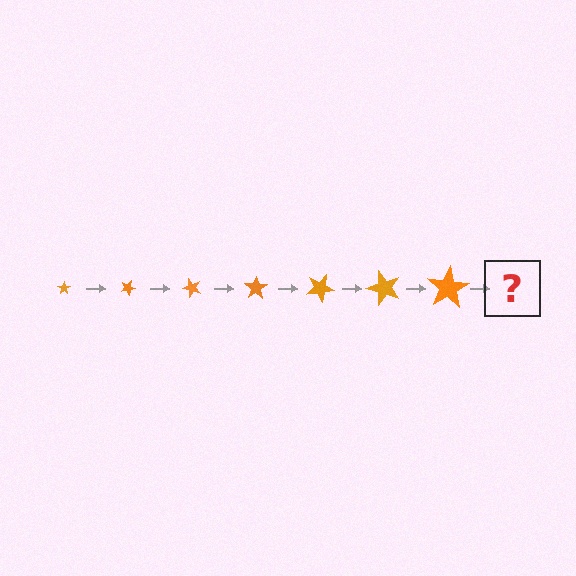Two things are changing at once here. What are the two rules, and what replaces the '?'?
The two rules are that the star grows larger each step and it rotates 25 degrees each step. The '?' should be a star, larger than the previous one and rotated 175 degrees from the start.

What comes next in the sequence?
The next element should be a star, larger than the previous one and rotated 175 degrees from the start.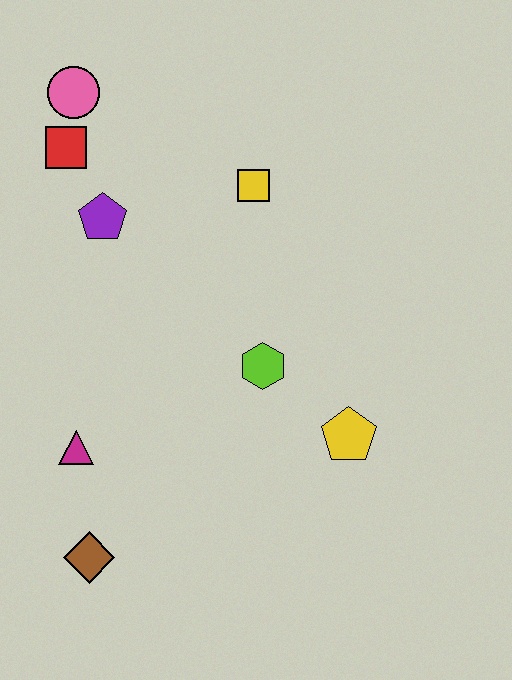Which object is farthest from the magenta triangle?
The pink circle is farthest from the magenta triangle.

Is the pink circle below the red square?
No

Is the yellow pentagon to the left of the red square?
No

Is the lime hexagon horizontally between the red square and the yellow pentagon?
Yes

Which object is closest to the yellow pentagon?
The lime hexagon is closest to the yellow pentagon.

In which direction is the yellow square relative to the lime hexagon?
The yellow square is above the lime hexagon.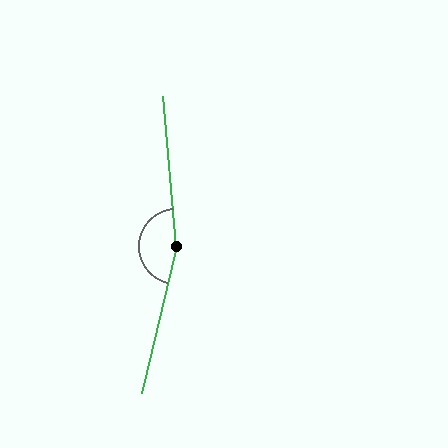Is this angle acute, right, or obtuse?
It is obtuse.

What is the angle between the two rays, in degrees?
Approximately 162 degrees.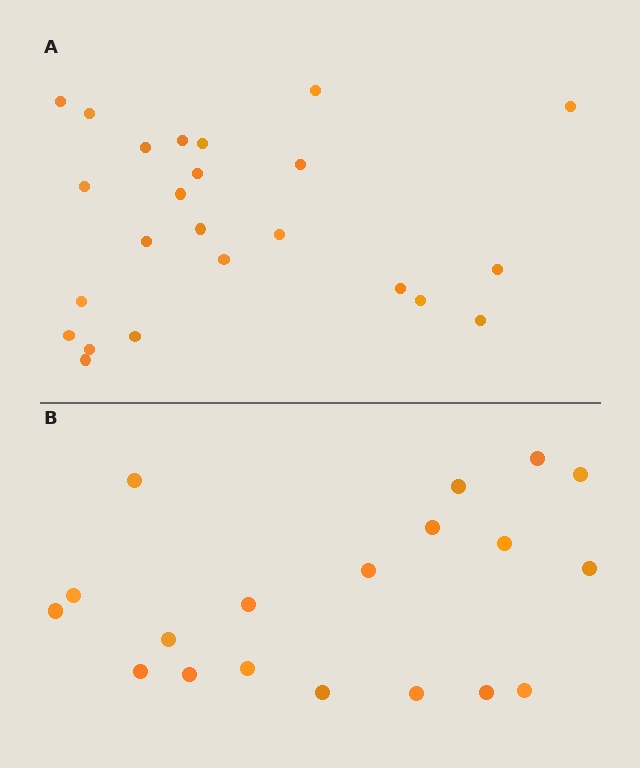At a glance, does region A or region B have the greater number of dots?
Region A (the top region) has more dots.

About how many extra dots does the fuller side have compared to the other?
Region A has about 5 more dots than region B.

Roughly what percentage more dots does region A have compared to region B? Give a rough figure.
About 25% more.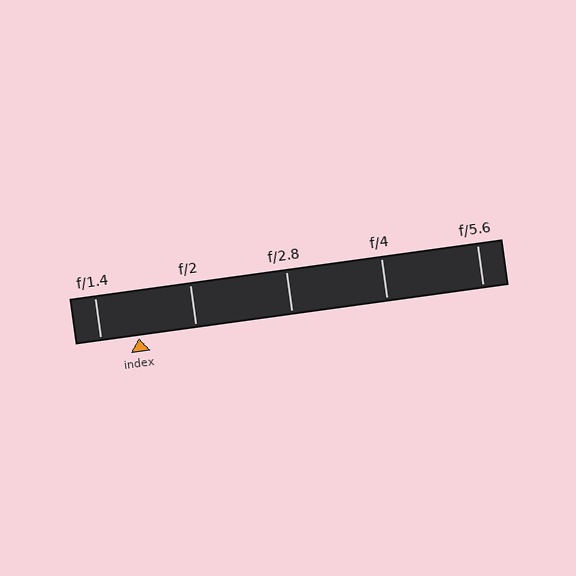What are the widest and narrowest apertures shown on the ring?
The widest aperture shown is f/1.4 and the narrowest is f/5.6.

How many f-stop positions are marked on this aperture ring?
There are 5 f-stop positions marked.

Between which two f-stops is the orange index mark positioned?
The index mark is between f/1.4 and f/2.